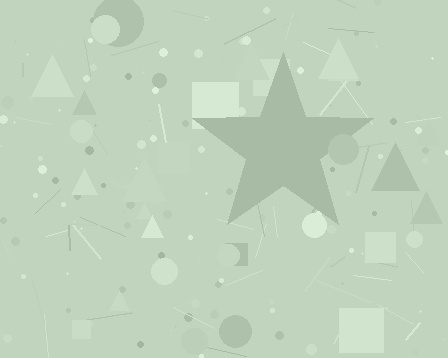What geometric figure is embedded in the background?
A star is embedded in the background.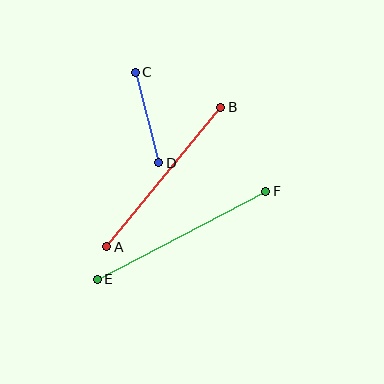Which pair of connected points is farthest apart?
Points E and F are farthest apart.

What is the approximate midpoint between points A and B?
The midpoint is at approximately (164, 177) pixels.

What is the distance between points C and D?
The distance is approximately 93 pixels.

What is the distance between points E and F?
The distance is approximately 191 pixels.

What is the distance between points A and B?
The distance is approximately 180 pixels.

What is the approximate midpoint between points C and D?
The midpoint is at approximately (147, 117) pixels.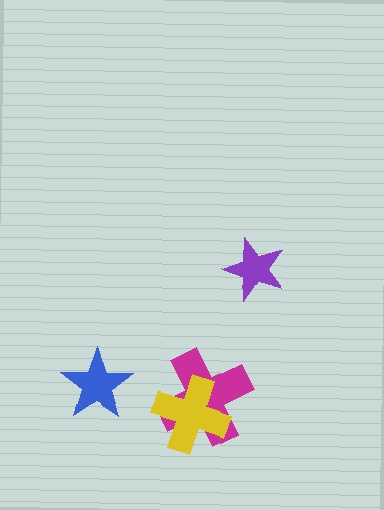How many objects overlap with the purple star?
0 objects overlap with the purple star.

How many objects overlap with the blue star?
0 objects overlap with the blue star.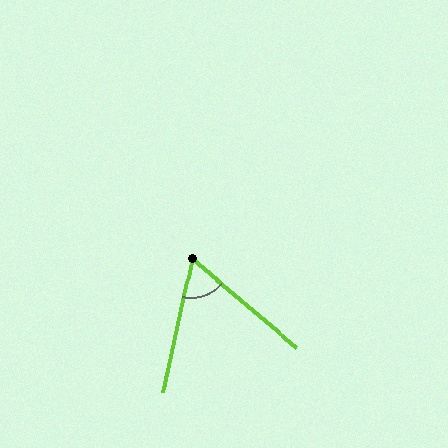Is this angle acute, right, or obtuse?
It is acute.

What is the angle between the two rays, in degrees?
Approximately 62 degrees.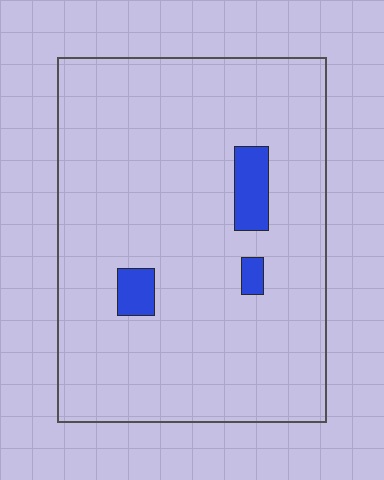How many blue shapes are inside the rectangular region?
3.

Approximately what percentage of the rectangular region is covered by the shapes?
Approximately 5%.